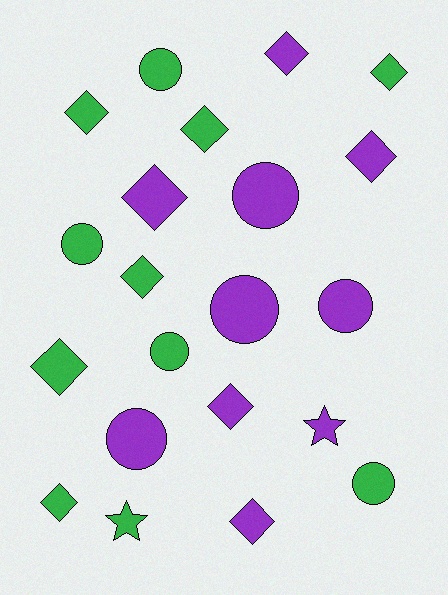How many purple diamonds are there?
There are 5 purple diamonds.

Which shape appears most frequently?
Diamond, with 11 objects.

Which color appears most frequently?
Green, with 11 objects.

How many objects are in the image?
There are 21 objects.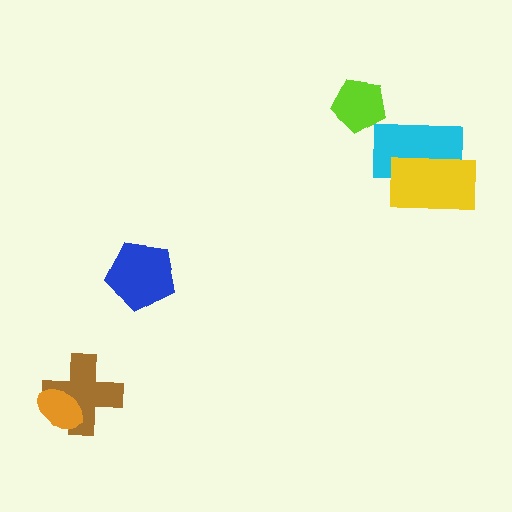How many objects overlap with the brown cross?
1 object overlaps with the brown cross.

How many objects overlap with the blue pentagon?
0 objects overlap with the blue pentagon.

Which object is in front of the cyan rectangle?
The yellow rectangle is in front of the cyan rectangle.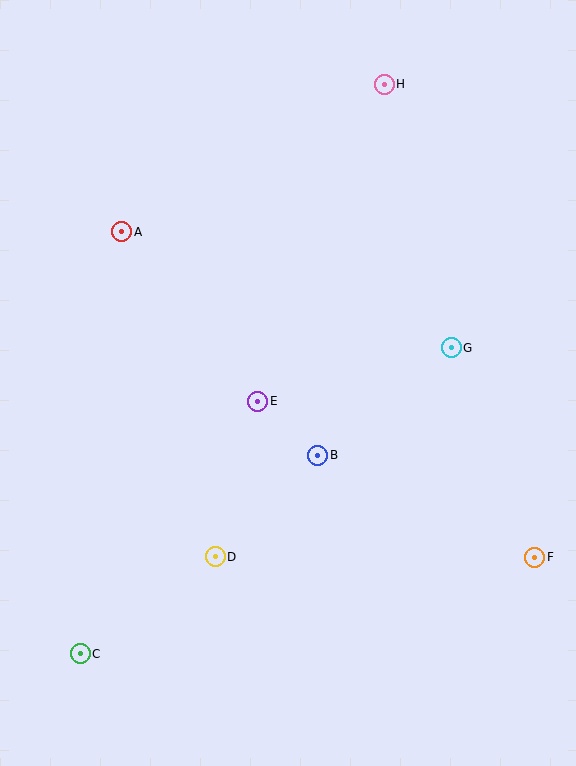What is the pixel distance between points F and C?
The distance between F and C is 465 pixels.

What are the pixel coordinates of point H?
Point H is at (384, 84).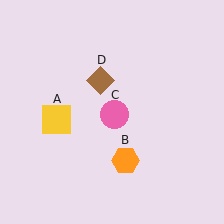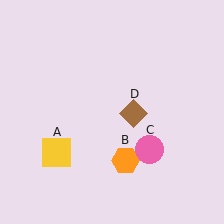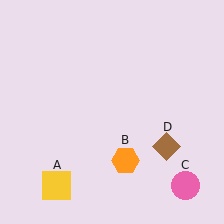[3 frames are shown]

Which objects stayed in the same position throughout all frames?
Orange hexagon (object B) remained stationary.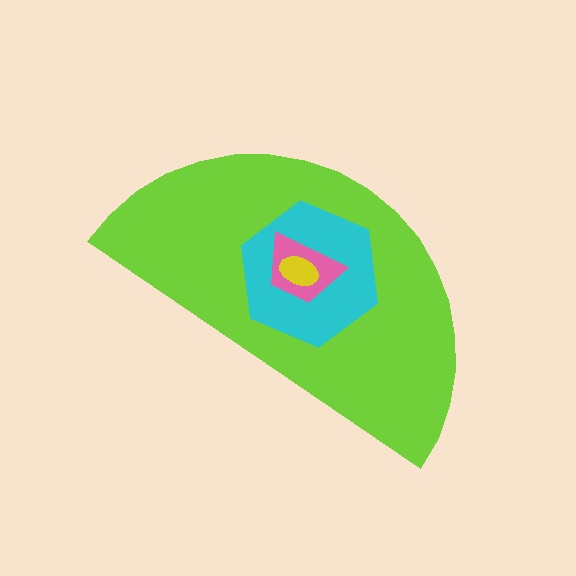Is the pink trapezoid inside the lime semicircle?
Yes.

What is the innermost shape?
The yellow ellipse.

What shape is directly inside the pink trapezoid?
The yellow ellipse.